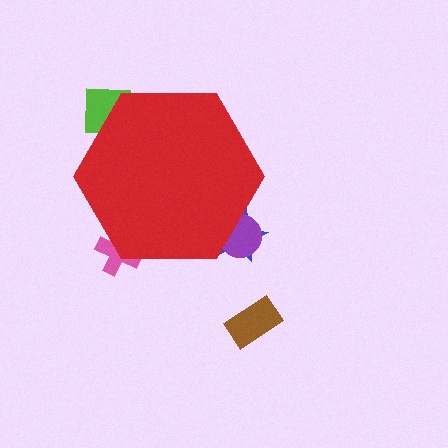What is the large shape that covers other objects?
A red hexagon.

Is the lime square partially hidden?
Yes, the lime square is partially hidden behind the red hexagon.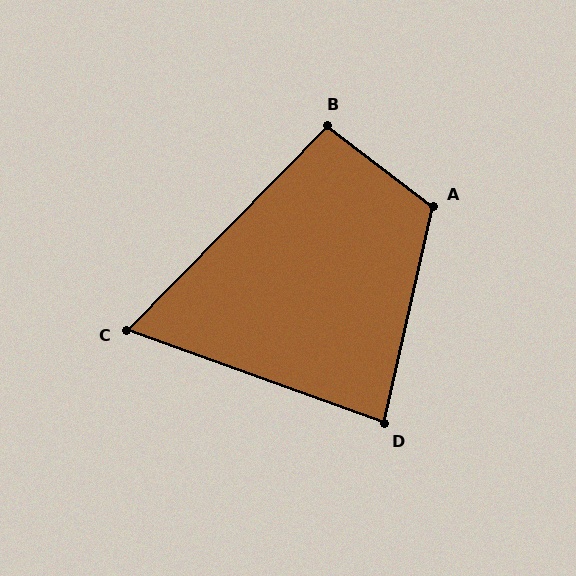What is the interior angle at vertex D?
Approximately 83 degrees (acute).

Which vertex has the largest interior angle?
A, at approximately 115 degrees.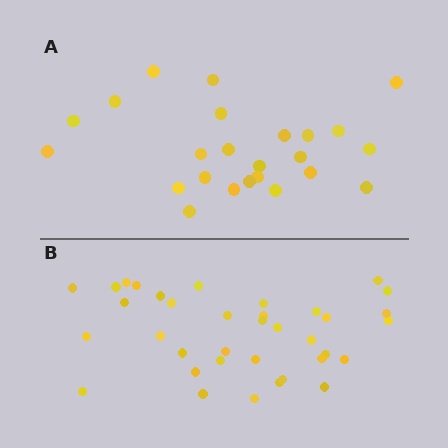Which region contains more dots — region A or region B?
Region B (the bottom region) has more dots.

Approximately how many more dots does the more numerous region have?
Region B has roughly 12 or so more dots than region A.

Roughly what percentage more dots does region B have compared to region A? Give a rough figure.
About 50% more.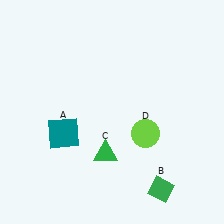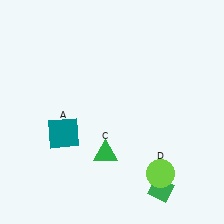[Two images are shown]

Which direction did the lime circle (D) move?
The lime circle (D) moved down.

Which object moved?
The lime circle (D) moved down.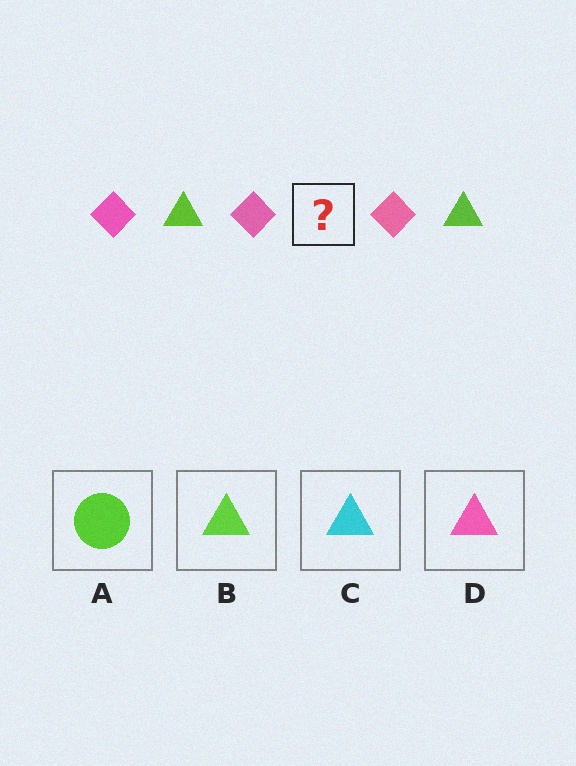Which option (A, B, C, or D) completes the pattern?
B.